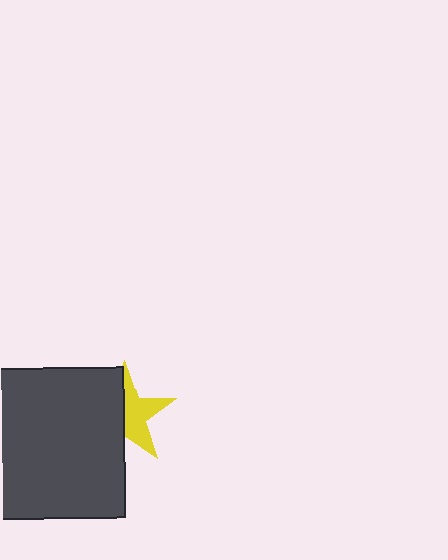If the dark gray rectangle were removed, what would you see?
You would see the complete yellow star.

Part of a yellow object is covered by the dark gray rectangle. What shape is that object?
It is a star.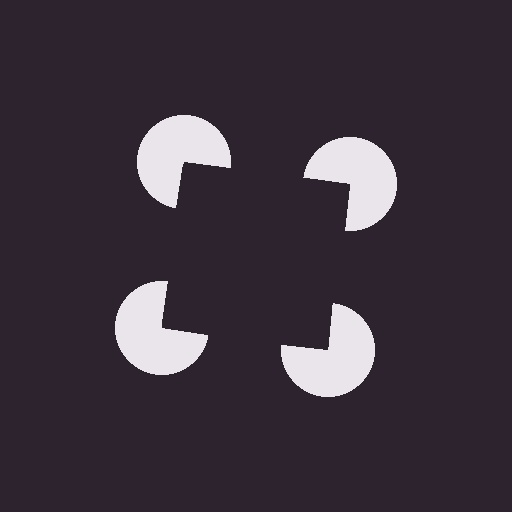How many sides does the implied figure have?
4 sides.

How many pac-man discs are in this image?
There are 4 — one at each vertex of the illusory square.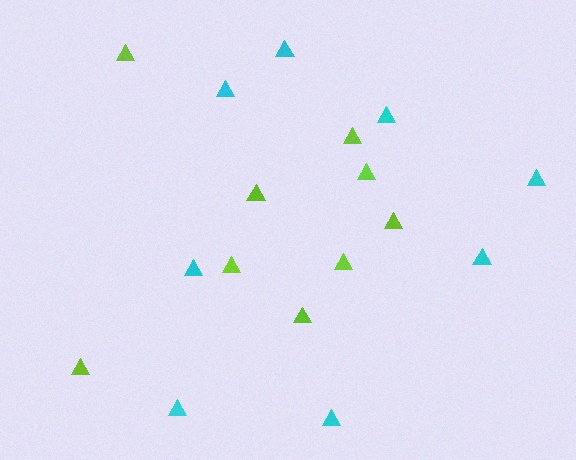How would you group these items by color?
There are 2 groups: one group of cyan triangles (8) and one group of lime triangles (9).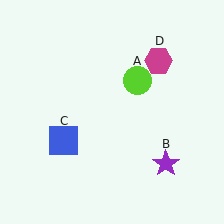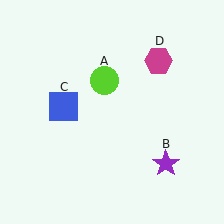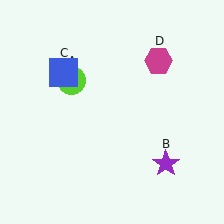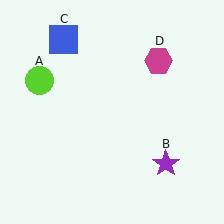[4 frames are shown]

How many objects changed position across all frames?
2 objects changed position: lime circle (object A), blue square (object C).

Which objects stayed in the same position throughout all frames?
Purple star (object B) and magenta hexagon (object D) remained stationary.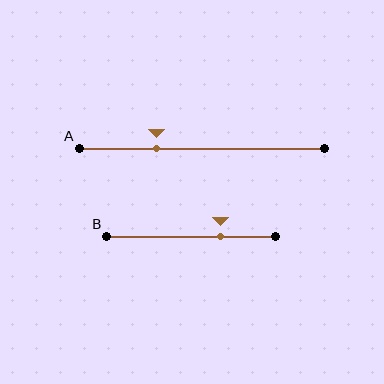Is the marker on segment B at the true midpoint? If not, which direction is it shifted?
No, the marker on segment B is shifted to the right by about 18% of the segment length.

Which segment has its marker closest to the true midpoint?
Segment B has its marker closest to the true midpoint.